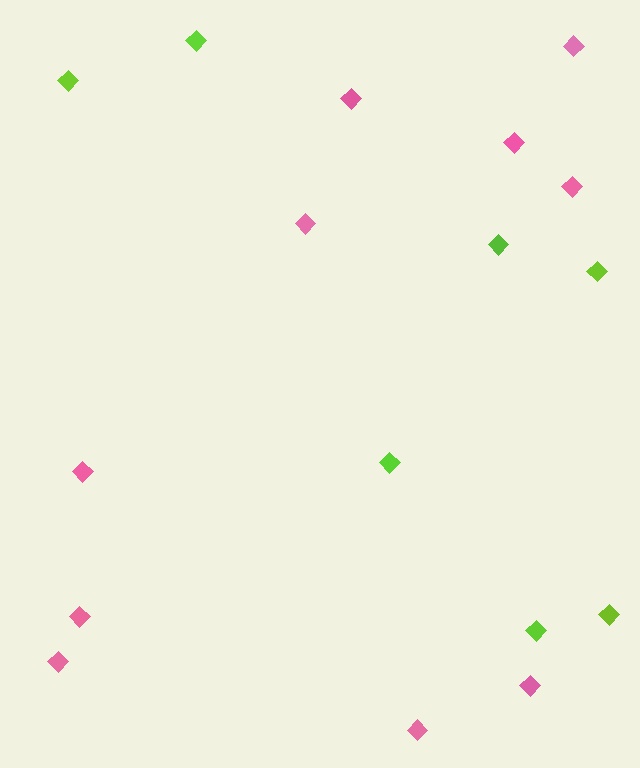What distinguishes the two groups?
There are 2 groups: one group of lime diamonds (7) and one group of pink diamonds (10).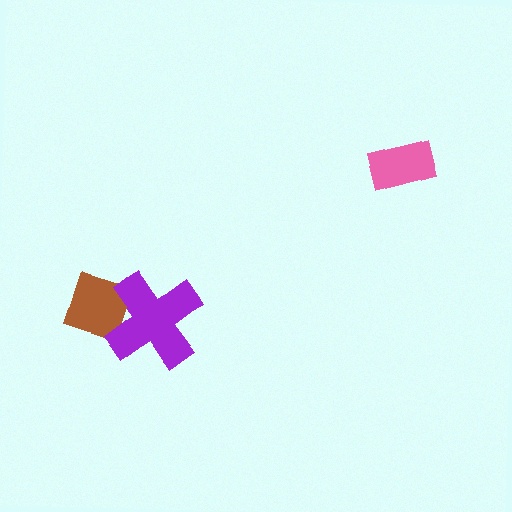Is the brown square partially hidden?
Yes, it is partially covered by another shape.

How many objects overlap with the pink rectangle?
0 objects overlap with the pink rectangle.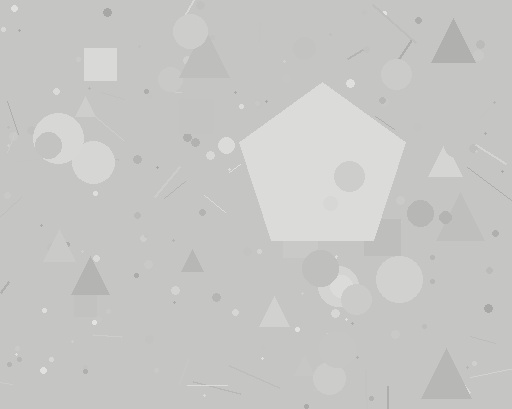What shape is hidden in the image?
A pentagon is hidden in the image.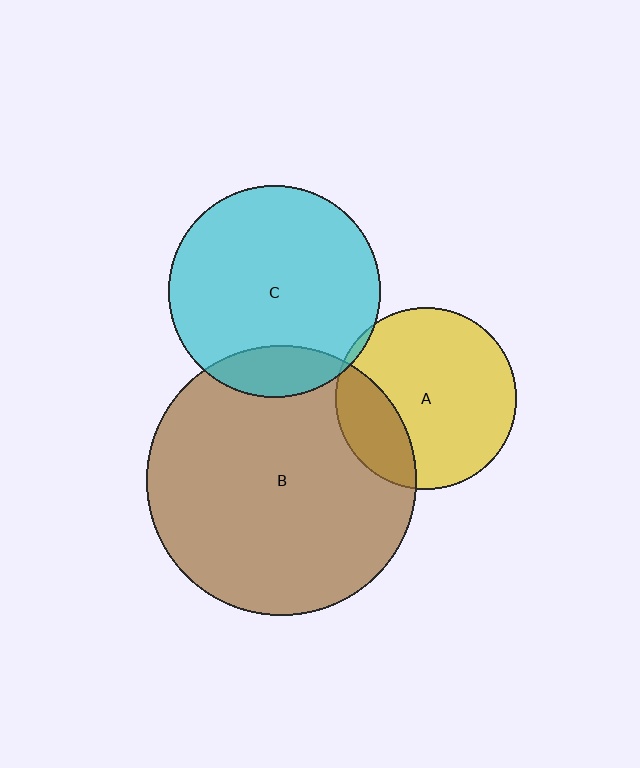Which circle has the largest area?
Circle B (brown).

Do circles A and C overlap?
Yes.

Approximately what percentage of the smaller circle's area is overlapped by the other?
Approximately 5%.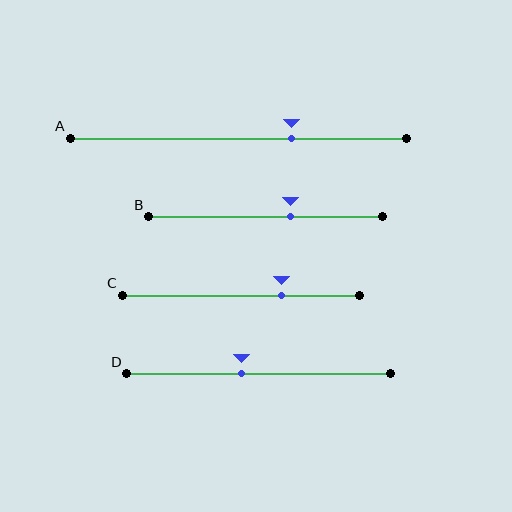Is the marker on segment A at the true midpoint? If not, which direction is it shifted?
No, the marker on segment A is shifted to the right by about 16% of the segment length.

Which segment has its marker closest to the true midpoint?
Segment D has its marker closest to the true midpoint.